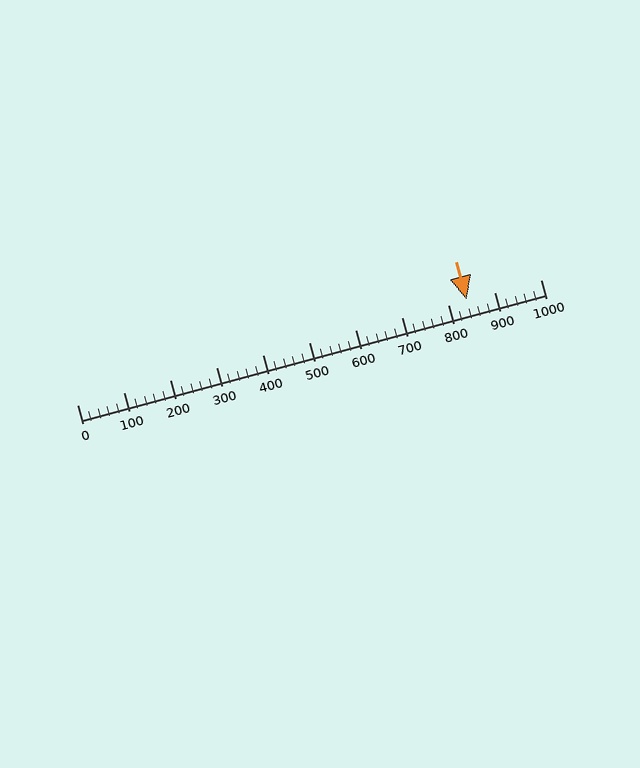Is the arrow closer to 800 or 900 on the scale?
The arrow is closer to 800.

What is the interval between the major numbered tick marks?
The major tick marks are spaced 100 units apart.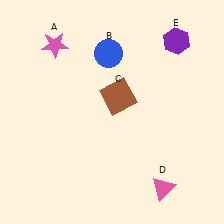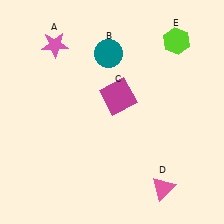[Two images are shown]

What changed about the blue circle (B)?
In Image 1, B is blue. In Image 2, it changed to teal.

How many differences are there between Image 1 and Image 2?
There are 3 differences between the two images.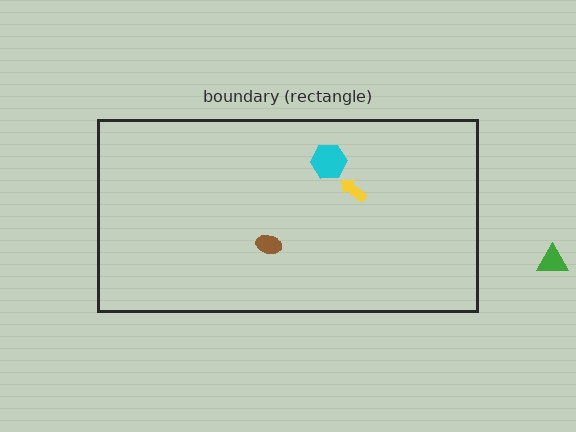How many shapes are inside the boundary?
3 inside, 1 outside.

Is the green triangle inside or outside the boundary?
Outside.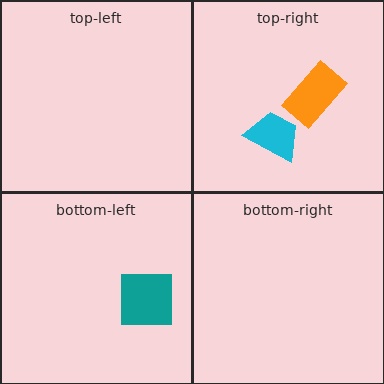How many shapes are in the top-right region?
2.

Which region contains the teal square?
The bottom-left region.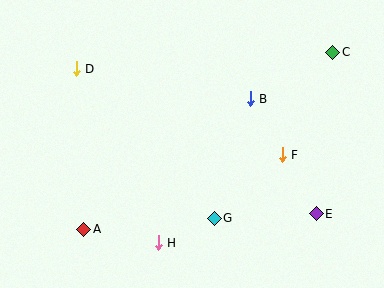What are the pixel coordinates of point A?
Point A is at (84, 229).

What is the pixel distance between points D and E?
The distance between D and E is 280 pixels.